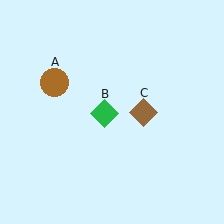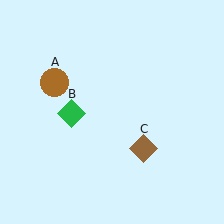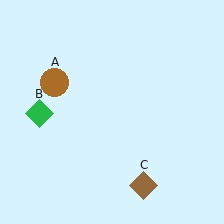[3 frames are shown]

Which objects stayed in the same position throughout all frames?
Brown circle (object A) remained stationary.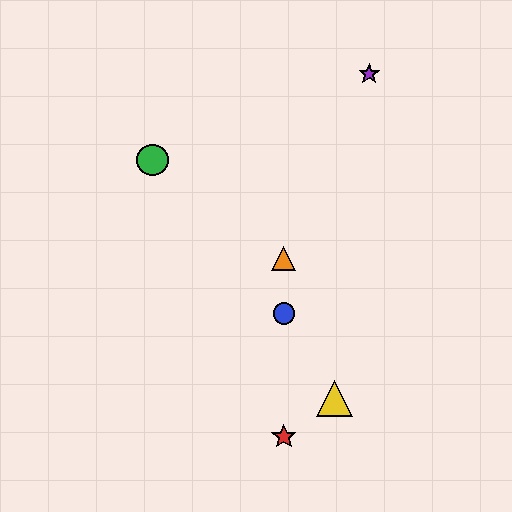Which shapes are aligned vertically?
The red star, the blue circle, the orange triangle are aligned vertically.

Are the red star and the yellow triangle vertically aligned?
No, the red star is at x≈284 and the yellow triangle is at x≈335.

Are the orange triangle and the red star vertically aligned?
Yes, both are at x≈284.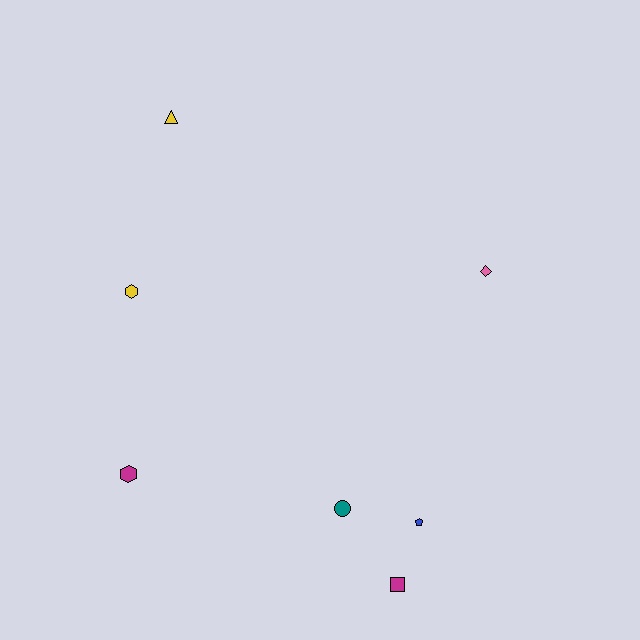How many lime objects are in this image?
There are no lime objects.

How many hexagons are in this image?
There are 2 hexagons.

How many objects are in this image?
There are 7 objects.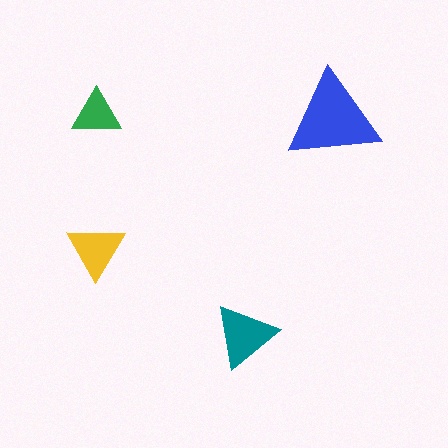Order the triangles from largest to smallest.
the blue one, the teal one, the yellow one, the green one.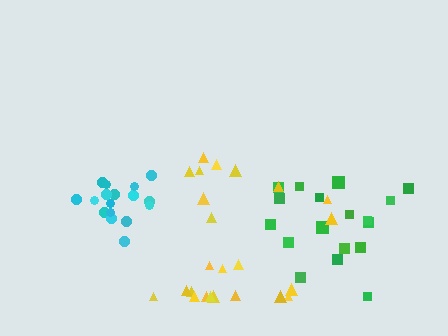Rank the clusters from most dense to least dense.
cyan, yellow, green.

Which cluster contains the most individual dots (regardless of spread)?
Yellow (25).